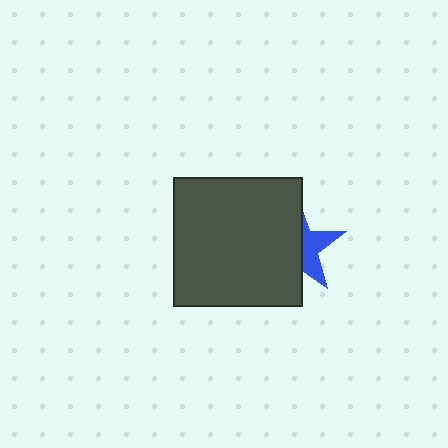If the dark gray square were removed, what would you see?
You would see the complete blue star.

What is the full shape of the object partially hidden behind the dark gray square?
The partially hidden object is a blue star.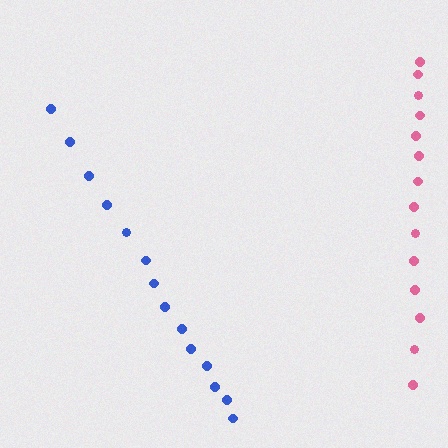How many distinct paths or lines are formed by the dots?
There are 2 distinct paths.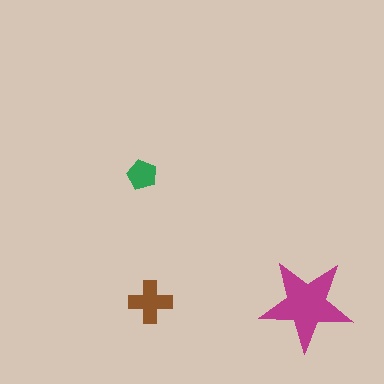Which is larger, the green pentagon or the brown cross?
The brown cross.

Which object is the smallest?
The green pentagon.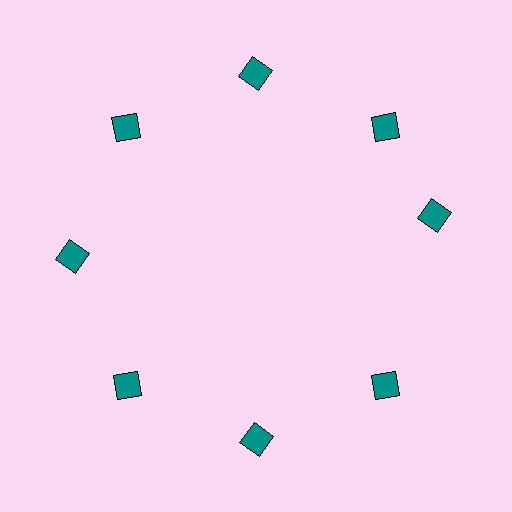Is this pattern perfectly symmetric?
No. The 8 teal diamonds are arranged in a ring, but one element near the 3 o'clock position is rotated out of alignment along the ring, breaking the 8-fold rotational symmetry.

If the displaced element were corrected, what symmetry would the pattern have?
It would have 8-fold rotational symmetry — the pattern would map onto itself every 45 degrees.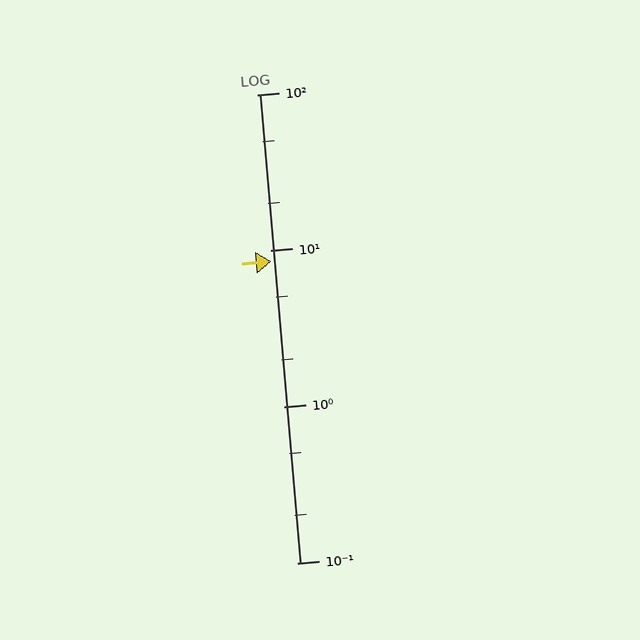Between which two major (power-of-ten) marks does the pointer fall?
The pointer is between 1 and 10.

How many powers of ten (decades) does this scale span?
The scale spans 3 decades, from 0.1 to 100.